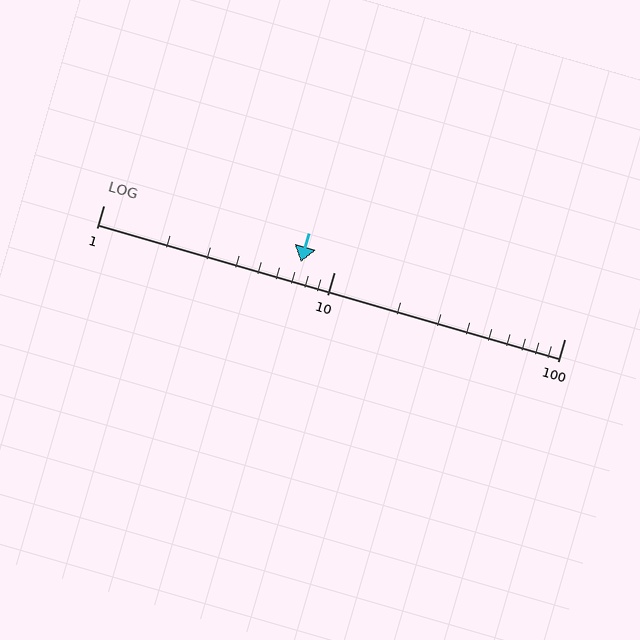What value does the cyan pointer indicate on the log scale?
The pointer indicates approximately 7.2.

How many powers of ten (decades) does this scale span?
The scale spans 2 decades, from 1 to 100.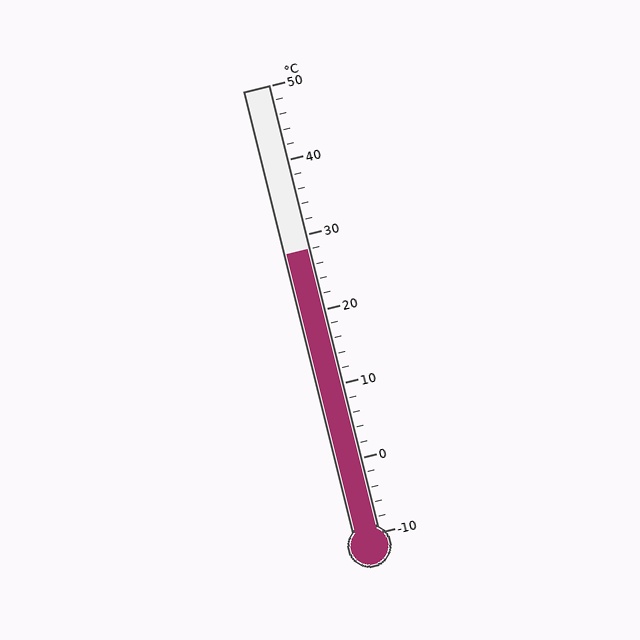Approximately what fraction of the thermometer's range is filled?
The thermometer is filled to approximately 65% of its range.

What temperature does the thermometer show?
The thermometer shows approximately 28°C.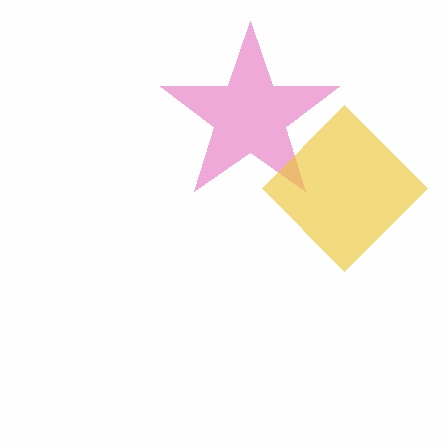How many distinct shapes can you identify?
There are 2 distinct shapes: a pink star, a yellow diamond.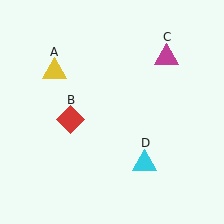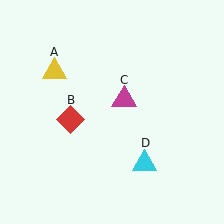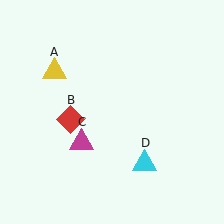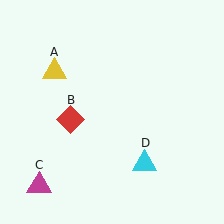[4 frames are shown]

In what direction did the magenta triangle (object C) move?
The magenta triangle (object C) moved down and to the left.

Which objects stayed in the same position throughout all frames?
Yellow triangle (object A) and red diamond (object B) and cyan triangle (object D) remained stationary.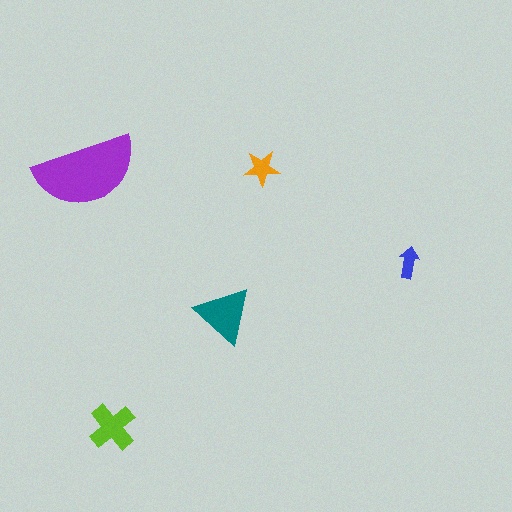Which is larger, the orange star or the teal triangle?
The teal triangle.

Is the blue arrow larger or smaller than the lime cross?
Smaller.